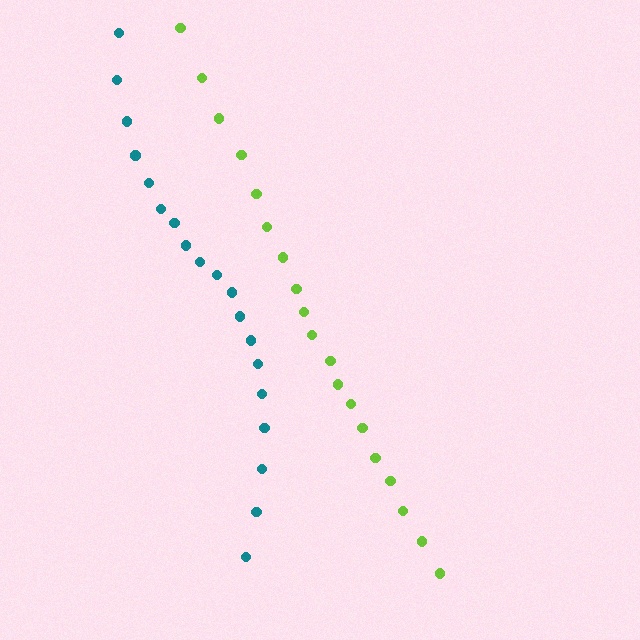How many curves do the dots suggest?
There are 2 distinct paths.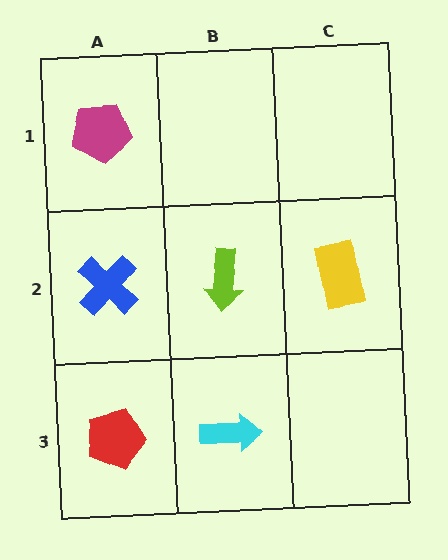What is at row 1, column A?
A magenta pentagon.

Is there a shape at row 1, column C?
No, that cell is empty.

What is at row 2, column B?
A lime arrow.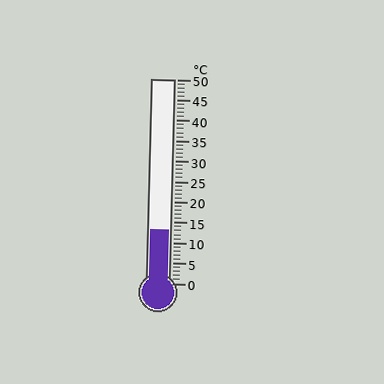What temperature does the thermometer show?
The thermometer shows approximately 13°C.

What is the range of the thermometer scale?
The thermometer scale ranges from 0°C to 50°C.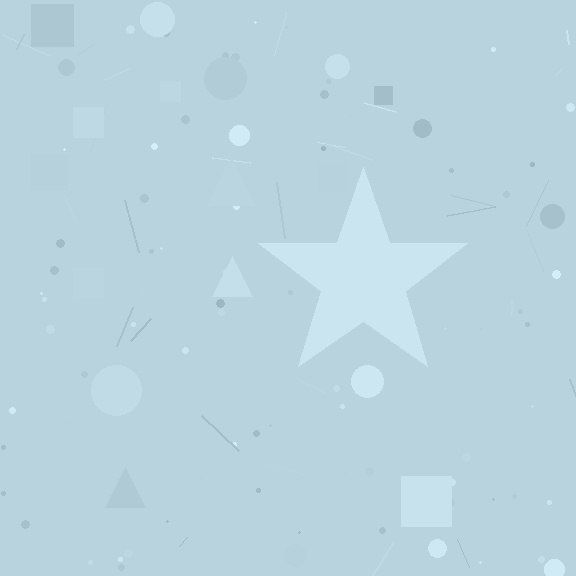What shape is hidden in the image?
A star is hidden in the image.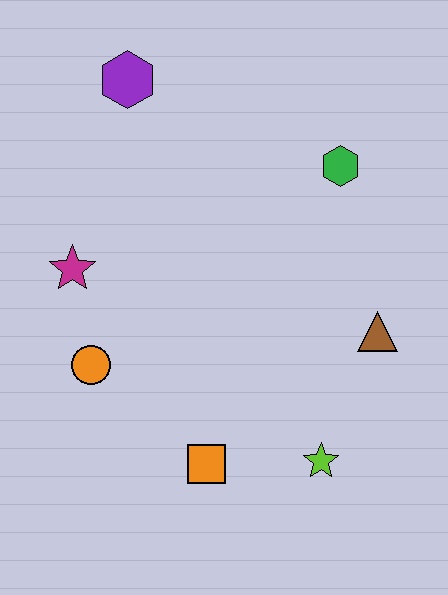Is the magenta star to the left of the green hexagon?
Yes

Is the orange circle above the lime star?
Yes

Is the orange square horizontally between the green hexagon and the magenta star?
Yes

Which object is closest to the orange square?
The lime star is closest to the orange square.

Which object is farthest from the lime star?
The purple hexagon is farthest from the lime star.